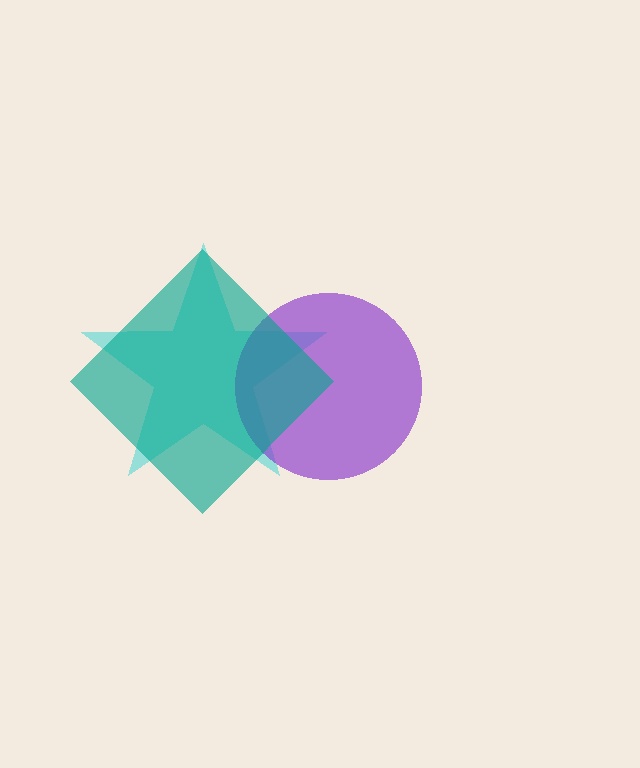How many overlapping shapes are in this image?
There are 3 overlapping shapes in the image.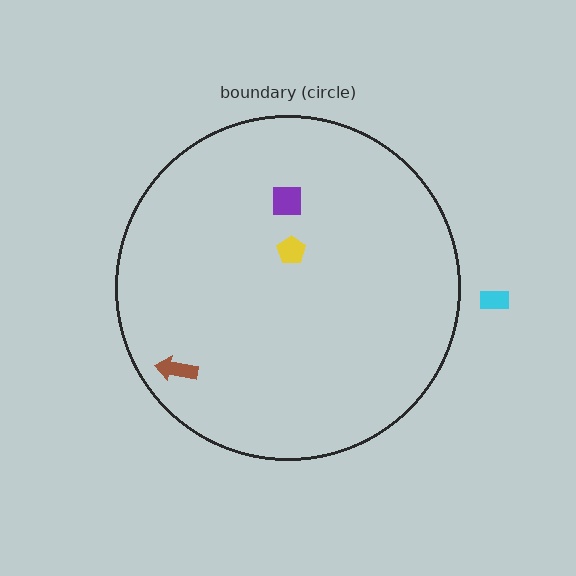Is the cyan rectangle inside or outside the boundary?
Outside.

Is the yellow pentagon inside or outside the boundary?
Inside.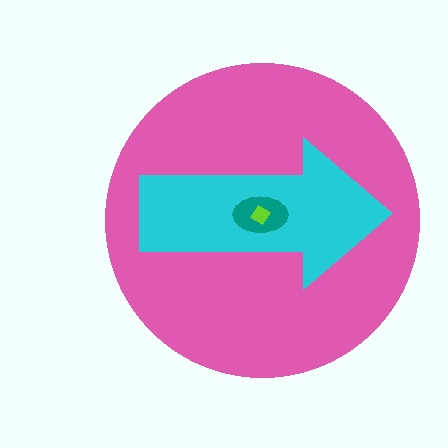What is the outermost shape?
The pink circle.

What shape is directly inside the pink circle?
The cyan arrow.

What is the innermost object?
The lime diamond.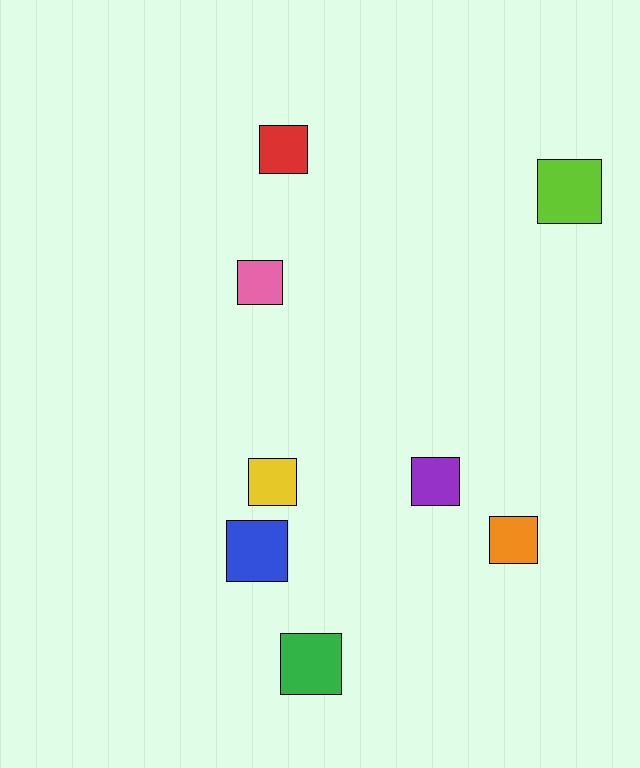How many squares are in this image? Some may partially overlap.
There are 8 squares.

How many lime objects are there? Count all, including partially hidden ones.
There is 1 lime object.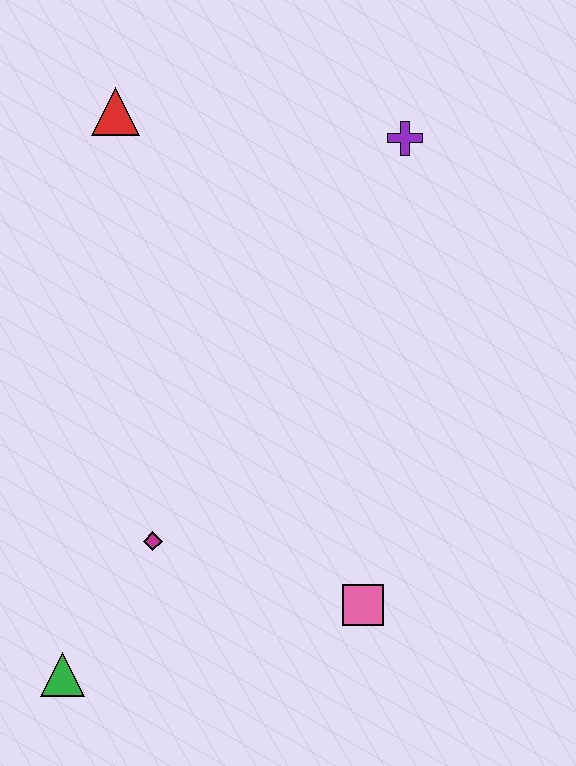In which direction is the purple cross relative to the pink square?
The purple cross is above the pink square.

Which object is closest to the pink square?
The magenta diamond is closest to the pink square.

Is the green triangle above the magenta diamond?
No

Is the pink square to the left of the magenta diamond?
No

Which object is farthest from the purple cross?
The green triangle is farthest from the purple cross.